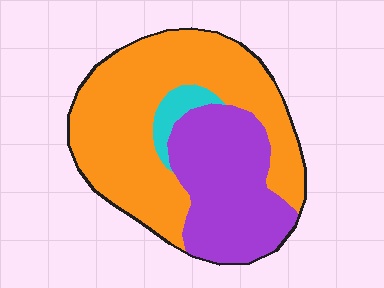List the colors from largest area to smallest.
From largest to smallest: orange, purple, cyan.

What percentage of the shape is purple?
Purple takes up about one third (1/3) of the shape.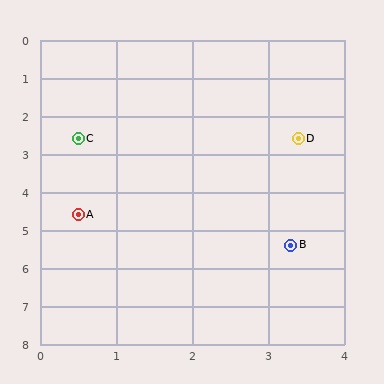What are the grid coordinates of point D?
Point D is at approximately (3.4, 2.6).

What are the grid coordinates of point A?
Point A is at approximately (0.5, 4.6).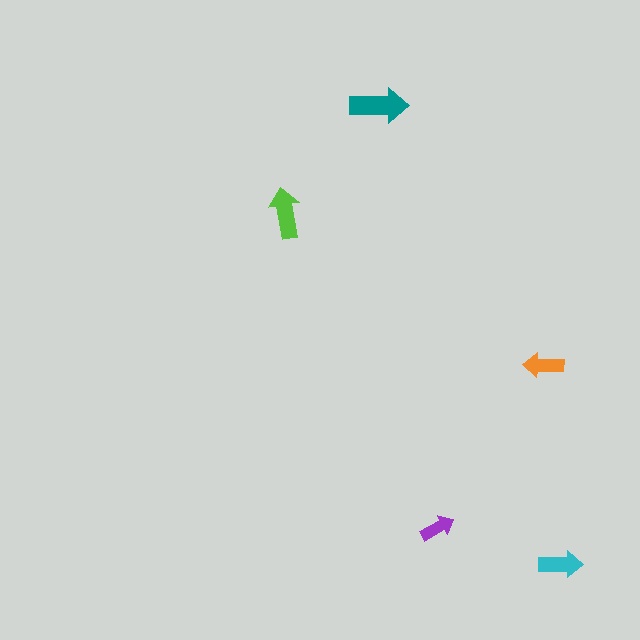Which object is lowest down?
The cyan arrow is bottommost.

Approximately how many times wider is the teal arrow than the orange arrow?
About 1.5 times wider.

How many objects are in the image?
There are 5 objects in the image.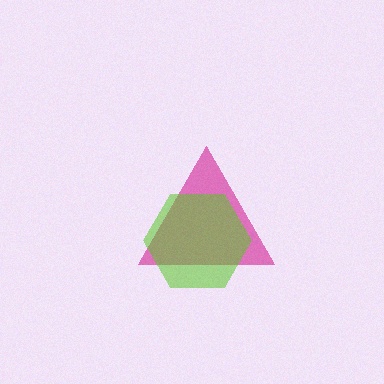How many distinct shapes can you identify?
There are 2 distinct shapes: a magenta triangle, a lime hexagon.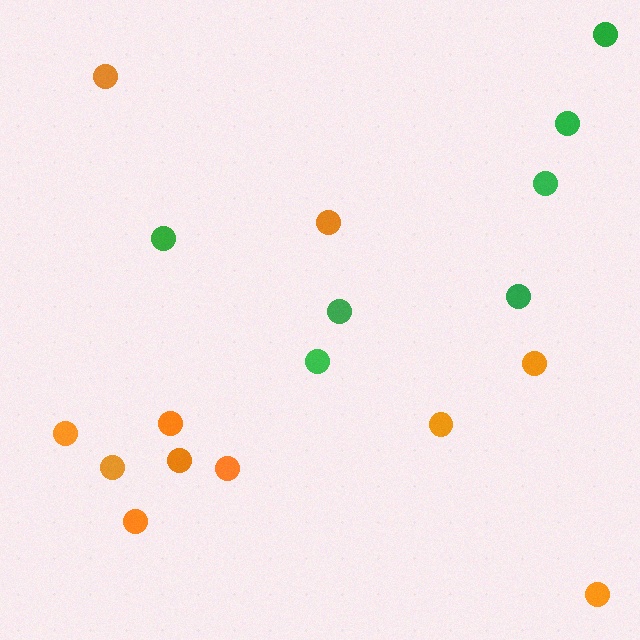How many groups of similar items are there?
There are 2 groups: one group of green circles (7) and one group of orange circles (11).